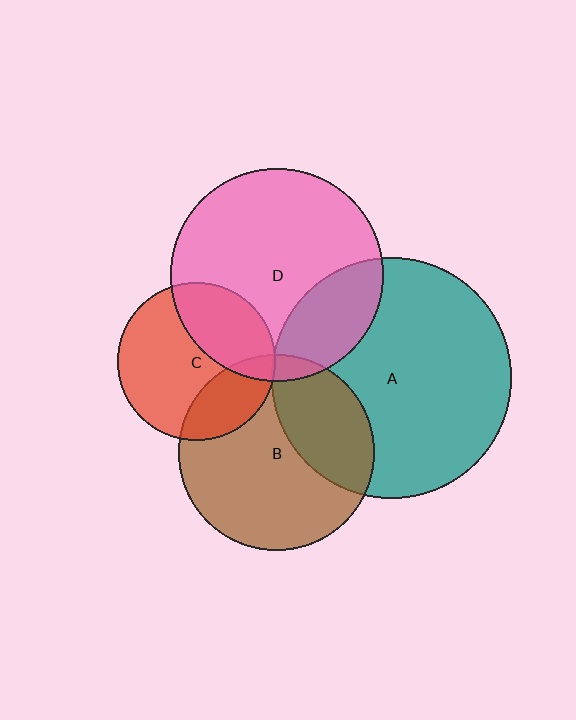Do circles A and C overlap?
Yes.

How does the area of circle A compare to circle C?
Approximately 2.3 times.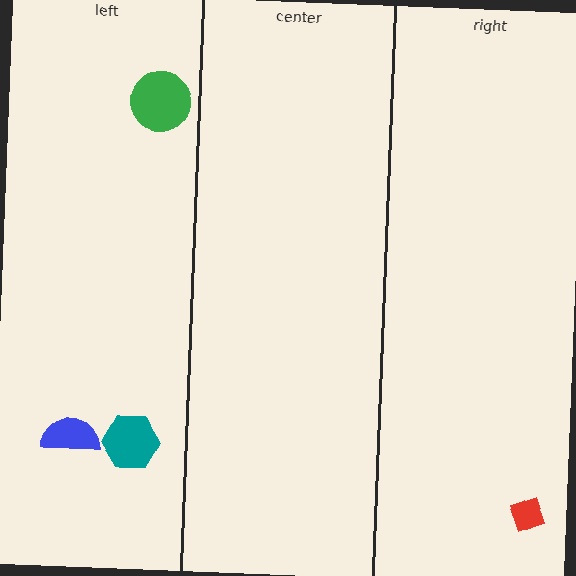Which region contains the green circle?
The left region.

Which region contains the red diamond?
The right region.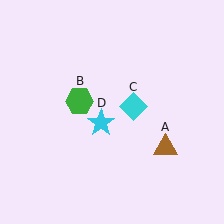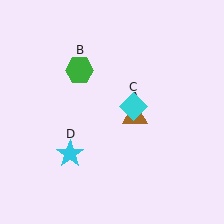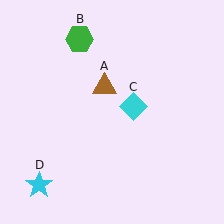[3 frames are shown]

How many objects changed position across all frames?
3 objects changed position: brown triangle (object A), green hexagon (object B), cyan star (object D).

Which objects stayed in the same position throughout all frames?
Cyan diamond (object C) remained stationary.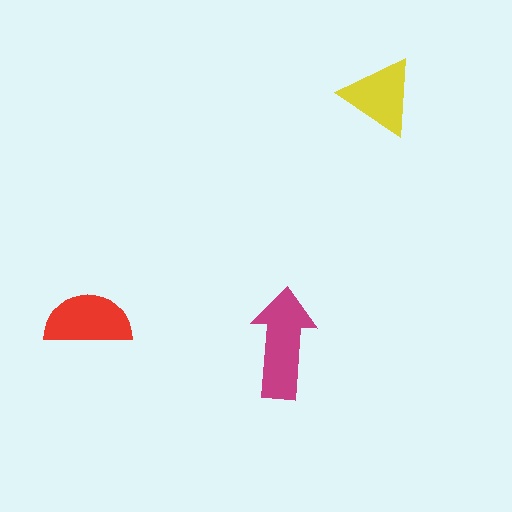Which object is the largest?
The magenta arrow.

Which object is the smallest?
The yellow triangle.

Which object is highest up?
The yellow triangle is topmost.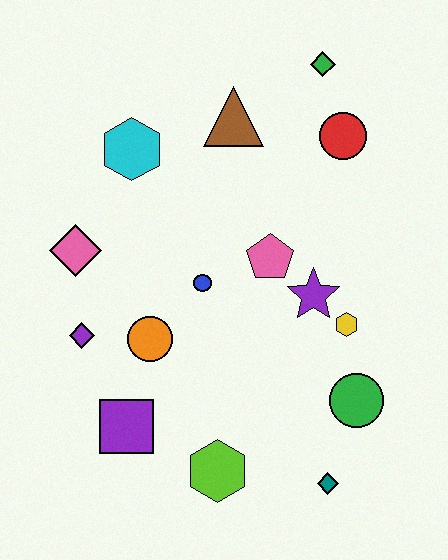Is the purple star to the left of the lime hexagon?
No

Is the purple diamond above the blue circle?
No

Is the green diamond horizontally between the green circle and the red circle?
No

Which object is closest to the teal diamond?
The green circle is closest to the teal diamond.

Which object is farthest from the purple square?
The green diamond is farthest from the purple square.